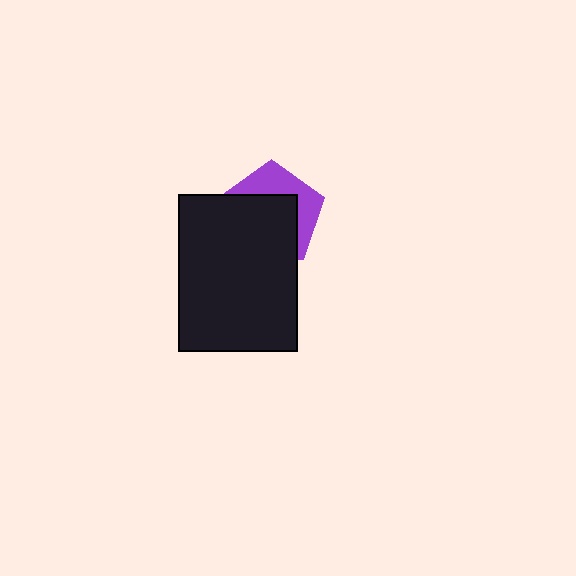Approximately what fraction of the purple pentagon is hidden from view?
Roughly 62% of the purple pentagon is hidden behind the black rectangle.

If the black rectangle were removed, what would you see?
You would see the complete purple pentagon.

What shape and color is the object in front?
The object in front is a black rectangle.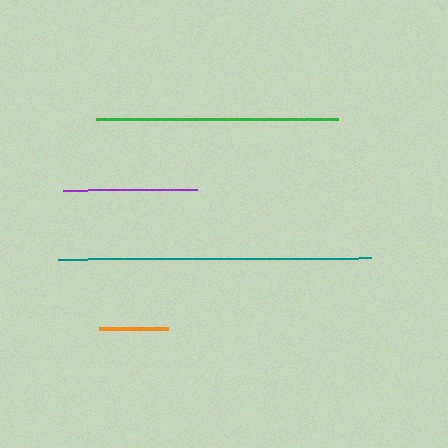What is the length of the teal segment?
The teal segment is approximately 312 pixels long.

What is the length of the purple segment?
The purple segment is approximately 135 pixels long.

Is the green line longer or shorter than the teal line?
The teal line is longer than the green line.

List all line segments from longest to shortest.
From longest to shortest: teal, green, purple, orange.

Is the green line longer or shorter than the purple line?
The green line is longer than the purple line.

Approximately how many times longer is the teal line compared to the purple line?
The teal line is approximately 2.3 times the length of the purple line.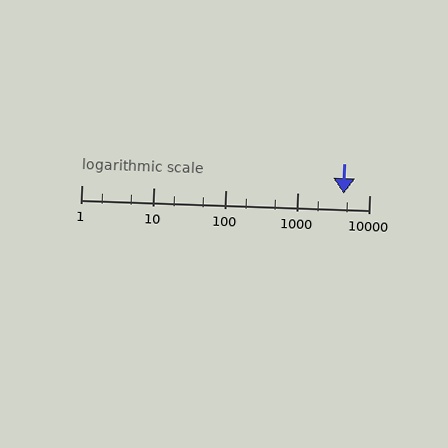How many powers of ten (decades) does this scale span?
The scale spans 4 decades, from 1 to 10000.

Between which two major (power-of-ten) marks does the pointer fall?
The pointer is between 1000 and 10000.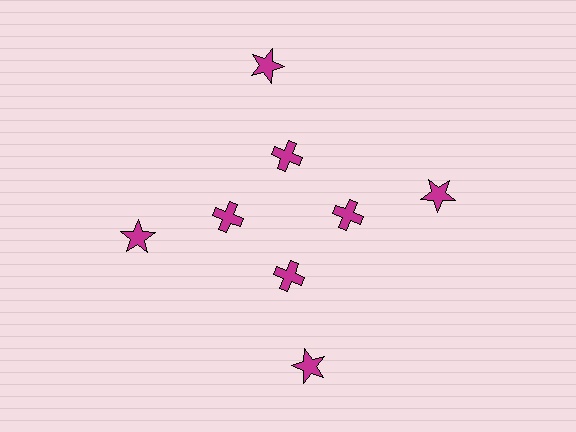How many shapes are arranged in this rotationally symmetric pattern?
There are 8 shapes, arranged in 4 groups of 2.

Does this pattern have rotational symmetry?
Yes, this pattern has 4-fold rotational symmetry. It looks the same after rotating 90 degrees around the center.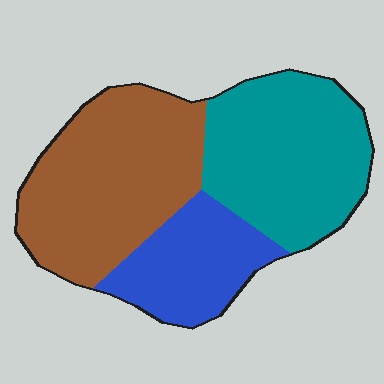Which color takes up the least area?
Blue, at roughly 20%.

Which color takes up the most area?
Brown, at roughly 40%.